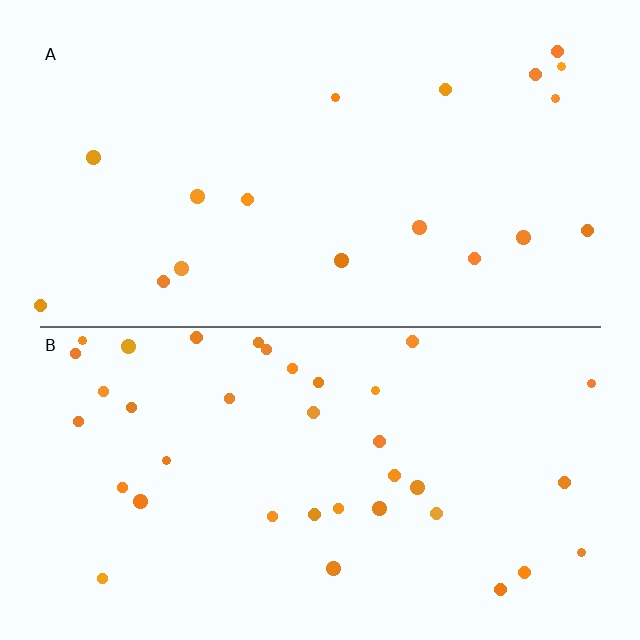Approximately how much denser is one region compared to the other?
Approximately 2.0× — region B over region A.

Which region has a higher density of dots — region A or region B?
B (the bottom).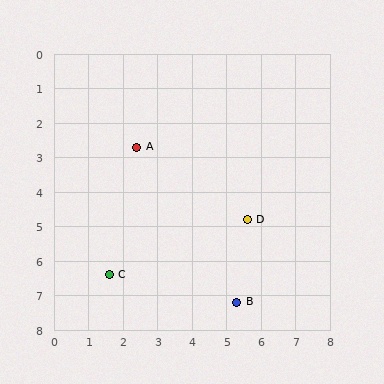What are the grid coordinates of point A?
Point A is at approximately (2.4, 2.7).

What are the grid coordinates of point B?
Point B is at approximately (5.3, 7.2).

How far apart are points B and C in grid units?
Points B and C are about 3.8 grid units apart.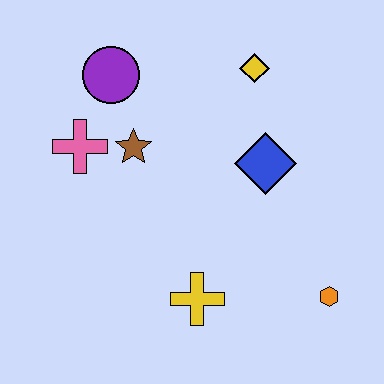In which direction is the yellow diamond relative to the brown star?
The yellow diamond is to the right of the brown star.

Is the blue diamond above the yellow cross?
Yes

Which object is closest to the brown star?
The pink cross is closest to the brown star.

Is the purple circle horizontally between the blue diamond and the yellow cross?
No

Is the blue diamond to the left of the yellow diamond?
No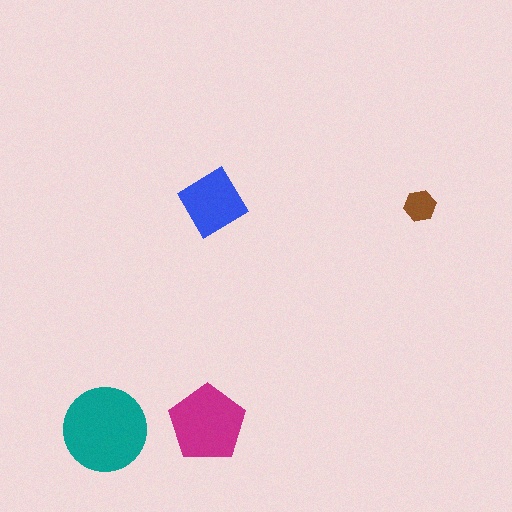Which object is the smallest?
The brown hexagon.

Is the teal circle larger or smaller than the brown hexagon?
Larger.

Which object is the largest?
The teal circle.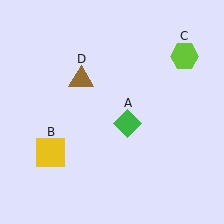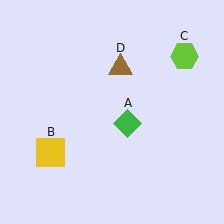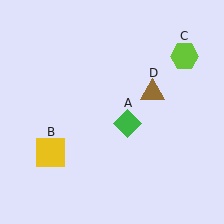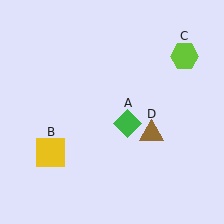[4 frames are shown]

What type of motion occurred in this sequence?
The brown triangle (object D) rotated clockwise around the center of the scene.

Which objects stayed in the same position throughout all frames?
Green diamond (object A) and yellow square (object B) and lime hexagon (object C) remained stationary.